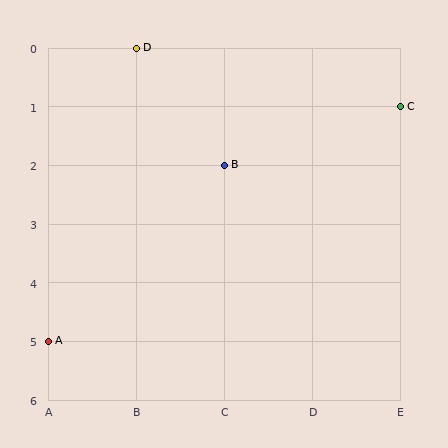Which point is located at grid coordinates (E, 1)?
Point C is at (E, 1).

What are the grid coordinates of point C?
Point C is at grid coordinates (E, 1).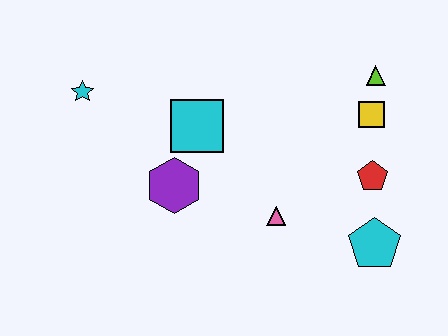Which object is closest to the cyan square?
The purple hexagon is closest to the cyan square.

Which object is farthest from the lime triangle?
The cyan star is farthest from the lime triangle.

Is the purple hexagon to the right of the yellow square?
No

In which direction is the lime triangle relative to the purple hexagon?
The lime triangle is to the right of the purple hexagon.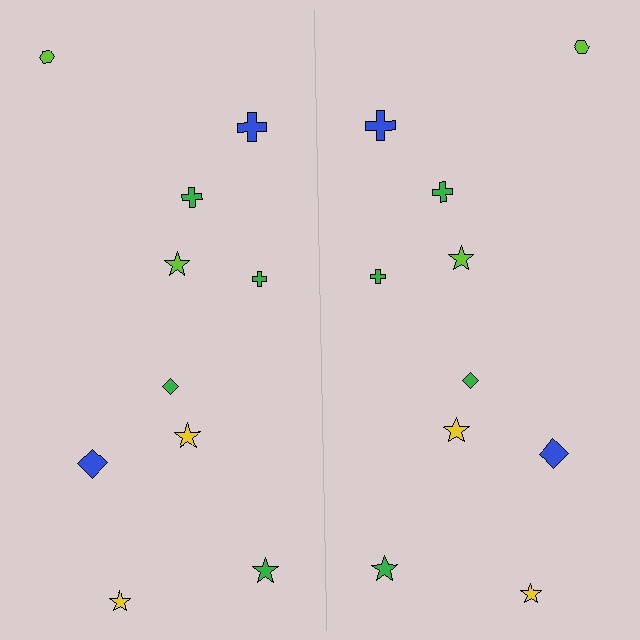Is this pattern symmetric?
Yes, this pattern has bilateral (reflection) symmetry.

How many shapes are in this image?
There are 20 shapes in this image.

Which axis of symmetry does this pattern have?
The pattern has a vertical axis of symmetry running through the center of the image.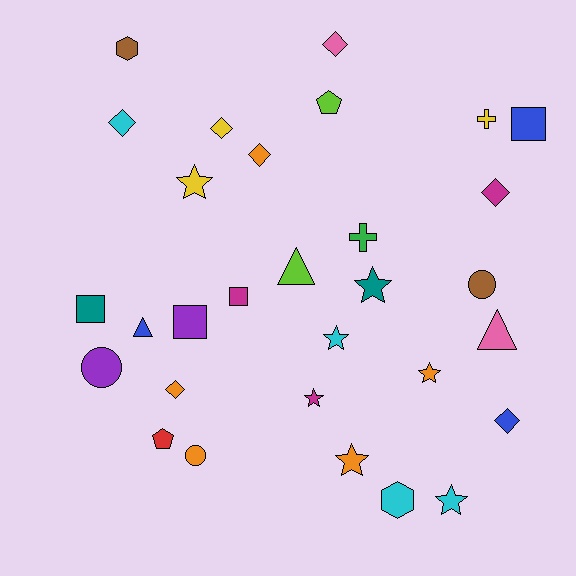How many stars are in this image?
There are 7 stars.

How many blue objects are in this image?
There are 3 blue objects.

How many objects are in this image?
There are 30 objects.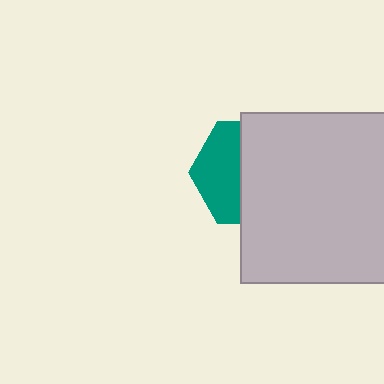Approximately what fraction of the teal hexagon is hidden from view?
Roughly 58% of the teal hexagon is hidden behind the light gray square.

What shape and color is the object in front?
The object in front is a light gray square.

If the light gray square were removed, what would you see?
You would see the complete teal hexagon.